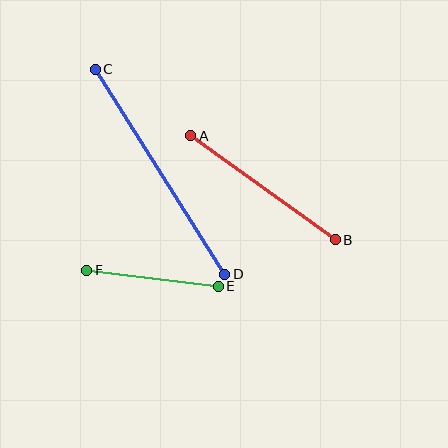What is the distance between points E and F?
The distance is approximately 132 pixels.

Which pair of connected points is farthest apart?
Points C and D are farthest apart.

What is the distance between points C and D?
The distance is approximately 243 pixels.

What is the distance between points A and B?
The distance is approximately 178 pixels.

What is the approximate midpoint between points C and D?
The midpoint is at approximately (160, 172) pixels.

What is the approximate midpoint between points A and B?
The midpoint is at approximately (263, 188) pixels.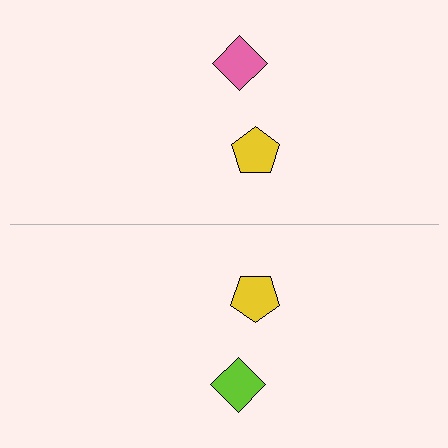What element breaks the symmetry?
The lime diamond on the bottom side breaks the symmetry — its mirror counterpart is pink.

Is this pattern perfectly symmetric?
No, the pattern is not perfectly symmetric. The lime diamond on the bottom side breaks the symmetry — its mirror counterpart is pink.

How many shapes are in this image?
There are 4 shapes in this image.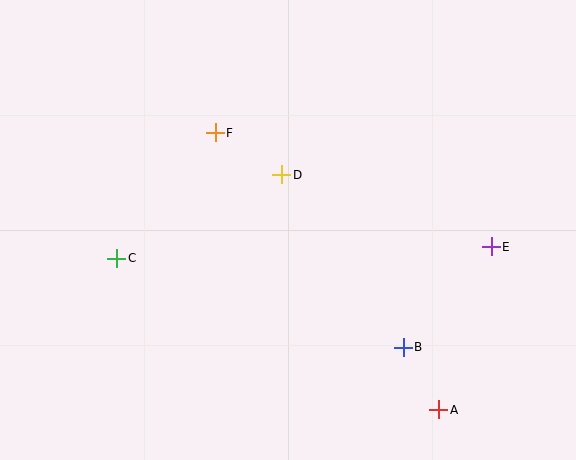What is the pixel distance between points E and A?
The distance between E and A is 171 pixels.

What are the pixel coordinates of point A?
Point A is at (439, 410).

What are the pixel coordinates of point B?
Point B is at (403, 347).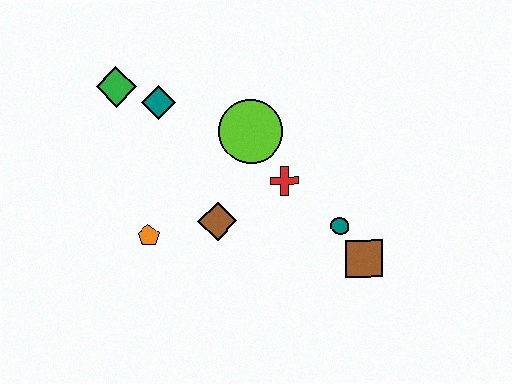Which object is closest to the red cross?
The lime circle is closest to the red cross.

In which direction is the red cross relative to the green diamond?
The red cross is to the right of the green diamond.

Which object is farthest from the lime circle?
The brown square is farthest from the lime circle.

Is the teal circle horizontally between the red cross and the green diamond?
No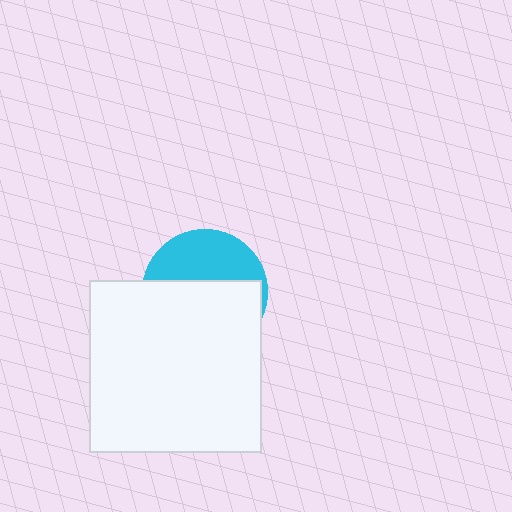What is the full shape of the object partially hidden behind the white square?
The partially hidden object is a cyan circle.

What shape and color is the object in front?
The object in front is a white square.